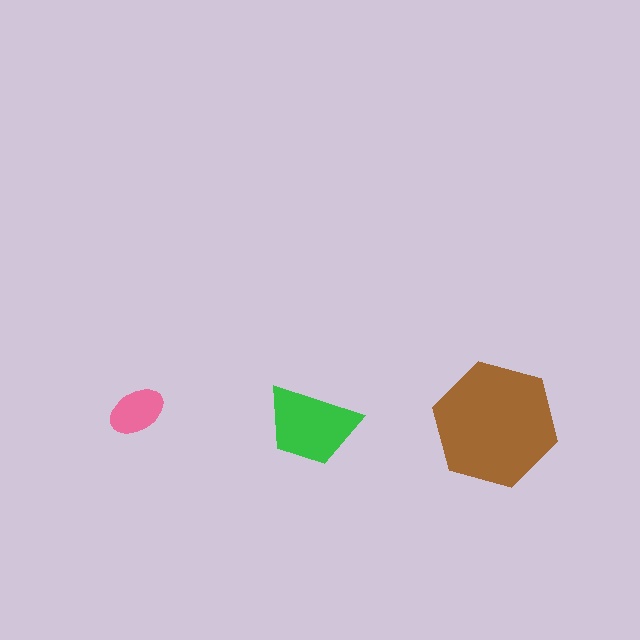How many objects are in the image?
There are 3 objects in the image.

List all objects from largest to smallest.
The brown hexagon, the green trapezoid, the pink ellipse.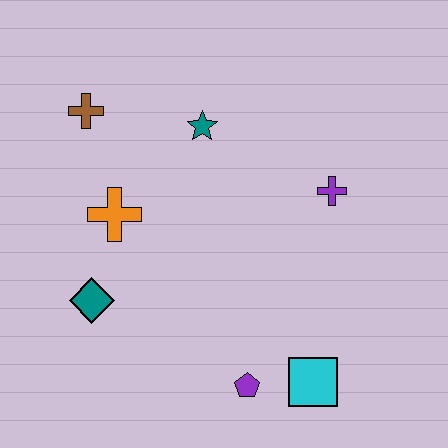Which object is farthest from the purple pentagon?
The brown cross is farthest from the purple pentagon.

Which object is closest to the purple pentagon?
The cyan square is closest to the purple pentagon.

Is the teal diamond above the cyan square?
Yes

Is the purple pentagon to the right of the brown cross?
Yes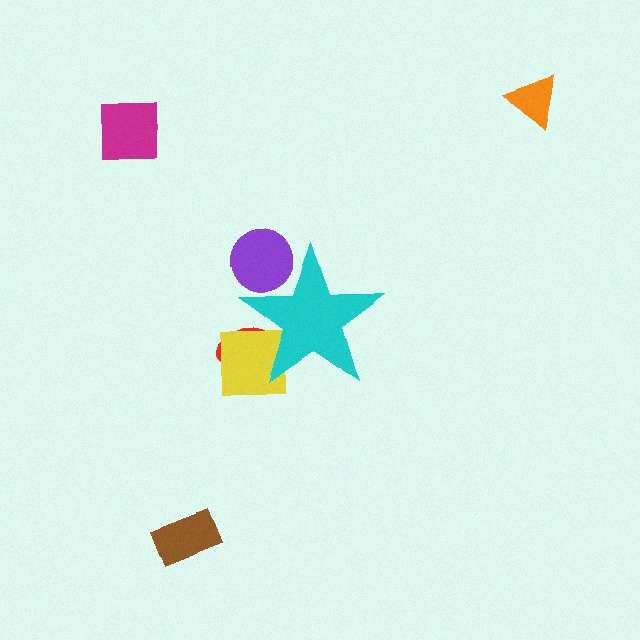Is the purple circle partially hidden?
Yes, the purple circle is partially hidden behind the cyan star.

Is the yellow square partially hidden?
Yes, the yellow square is partially hidden behind the cyan star.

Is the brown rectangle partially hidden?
No, the brown rectangle is fully visible.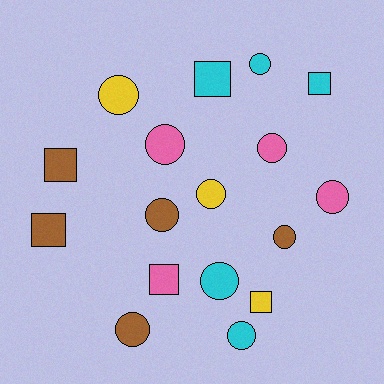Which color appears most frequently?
Cyan, with 5 objects.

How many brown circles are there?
There are 3 brown circles.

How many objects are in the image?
There are 17 objects.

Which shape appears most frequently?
Circle, with 11 objects.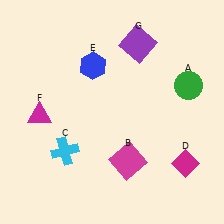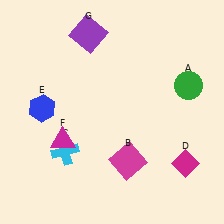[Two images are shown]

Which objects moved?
The objects that moved are: the blue hexagon (E), the magenta triangle (F), the purple square (G).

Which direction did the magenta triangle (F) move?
The magenta triangle (F) moved down.